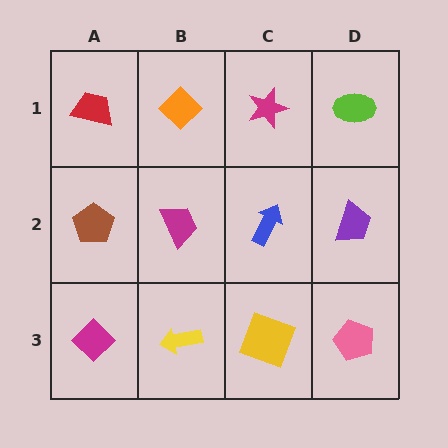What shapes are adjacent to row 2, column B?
An orange diamond (row 1, column B), a yellow arrow (row 3, column B), a brown pentagon (row 2, column A), a blue arrow (row 2, column C).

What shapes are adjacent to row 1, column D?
A purple trapezoid (row 2, column D), a magenta star (row 1, column C).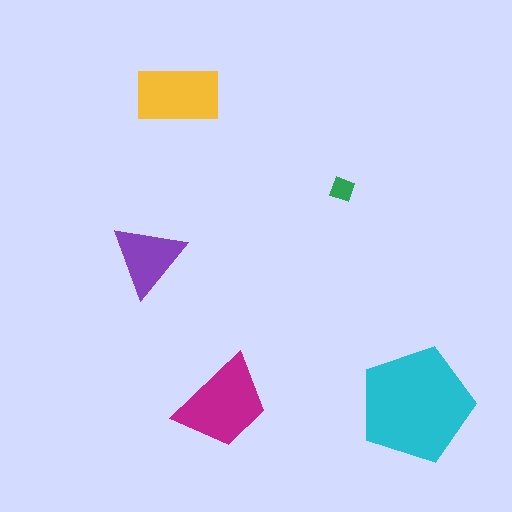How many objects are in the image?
There are 5 objects in the image.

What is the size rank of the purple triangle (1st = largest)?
4th.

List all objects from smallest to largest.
The green diamond, the purple triangle, the yellow rectangle, the magenta trapezoid, the cyan pentagon.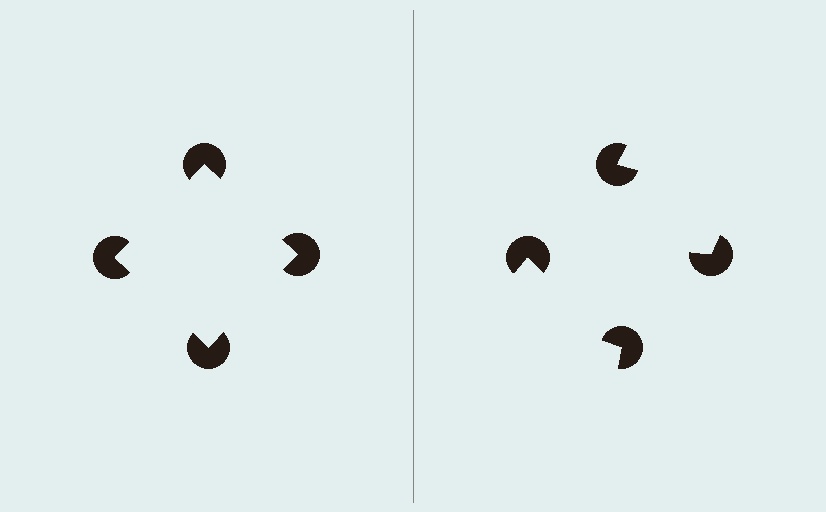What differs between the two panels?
The pac-man discs are positioned identically on both sides; only the wedge orientations differ. On the left they align to a square; on the right they are misaligned.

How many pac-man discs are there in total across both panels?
8 — 4 on each side.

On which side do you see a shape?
An illusory square appears on the left side. On the right side the wedge cuts are rotated, so no coherent shape forms.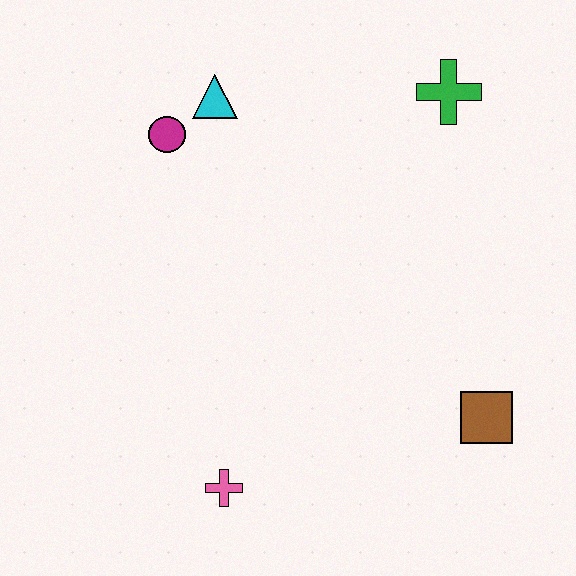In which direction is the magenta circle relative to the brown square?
The magenta circle is to the left of the brown square.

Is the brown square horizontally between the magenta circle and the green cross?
No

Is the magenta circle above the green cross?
No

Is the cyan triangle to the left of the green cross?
Yes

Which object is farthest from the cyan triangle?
The brown square is farthest from the cyan triangle.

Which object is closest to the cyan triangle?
The magenta circle is closest to the cyan triangle.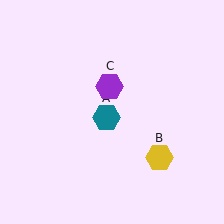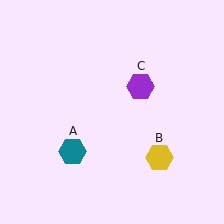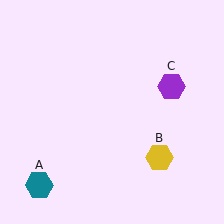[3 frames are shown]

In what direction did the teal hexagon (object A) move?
The teal hexagon (object A) moved down and to the left.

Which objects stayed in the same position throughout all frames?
Yellow hexagon (object B) remained stationary.